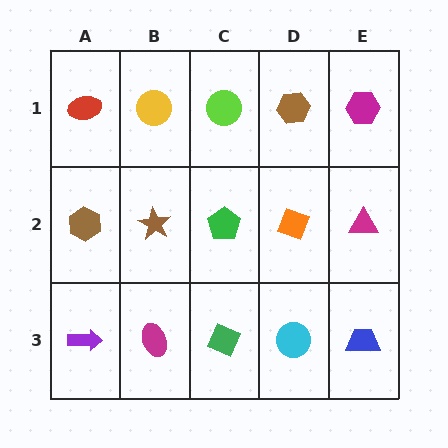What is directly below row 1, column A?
A brown hexagon.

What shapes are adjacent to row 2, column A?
A red ellipse (row 1, column A), a purple arrow (row 3, column A), a brown star (row 2, column B).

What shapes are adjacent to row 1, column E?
A magenta triangle (row 2, column E), a brown hexagon (row 1, column D).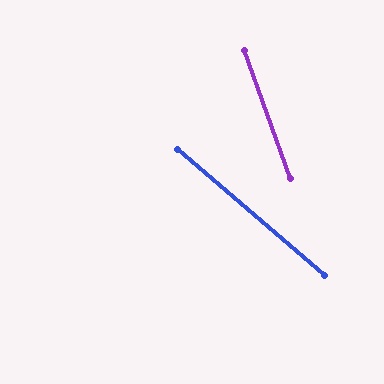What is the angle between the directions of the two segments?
Approximately 29 degrees.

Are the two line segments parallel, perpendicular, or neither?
Neither parallel nor perpendicular — they differ by about 29°.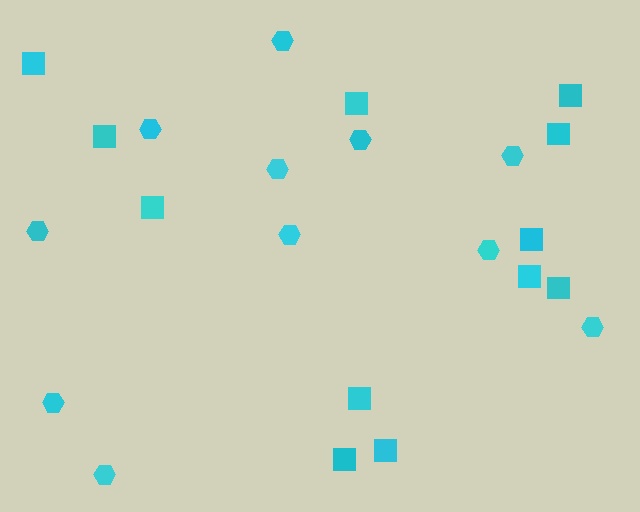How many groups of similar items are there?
There are 2 groups: one group of hexagons (11) and one group of squares (12).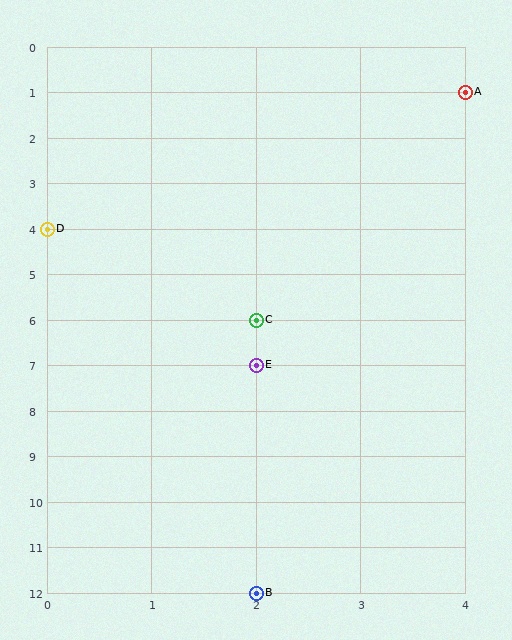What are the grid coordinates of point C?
Point C is at grid coordinates (2, 6).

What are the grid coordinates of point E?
Point E is at grid coordinates (2, 7).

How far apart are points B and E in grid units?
Points B and E are 5 rows apart.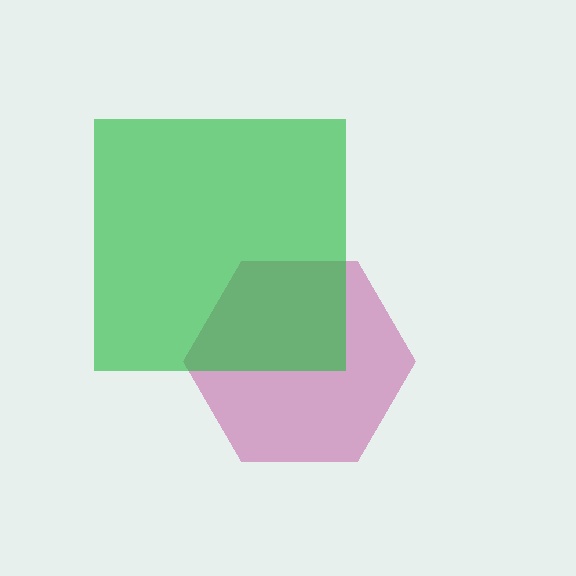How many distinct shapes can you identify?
There are 2 distinct shapes: a magenta hexagon, a green square.